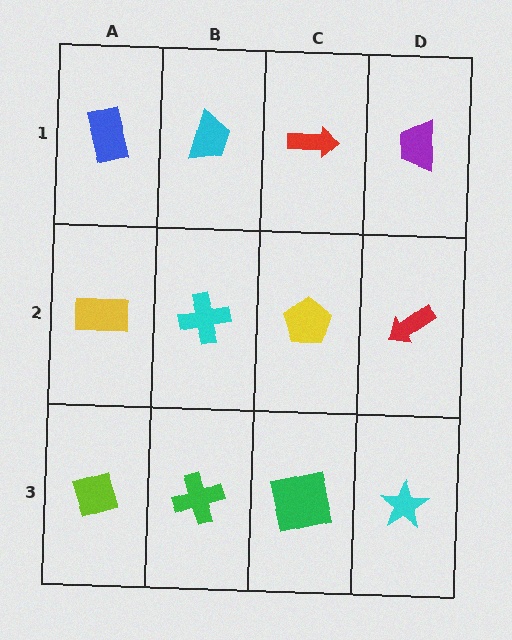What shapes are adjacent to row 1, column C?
A yellow pentagon (row 2, column C), a cyan trapezoid (row 1, column B), a purple trapezoid (row 1, column D).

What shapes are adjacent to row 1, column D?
A red arrow (row 2, column D), a red arrow (row 1, column C).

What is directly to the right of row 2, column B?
A yellow pentagon.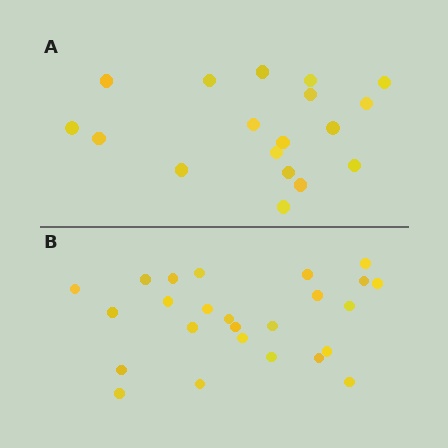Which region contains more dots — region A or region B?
Region B (the bottom region) has more dots.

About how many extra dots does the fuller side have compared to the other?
Region B has roughly 8 or so more dots than region A.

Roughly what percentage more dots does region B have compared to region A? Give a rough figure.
About 40% more.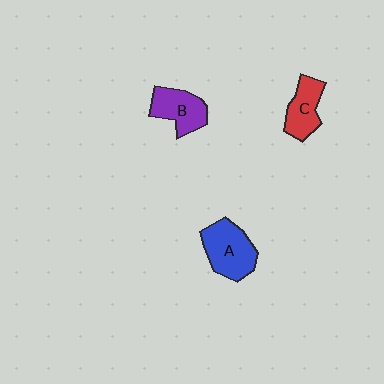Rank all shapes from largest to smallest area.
From largest to smallest: A (blue), B (purple), C (red).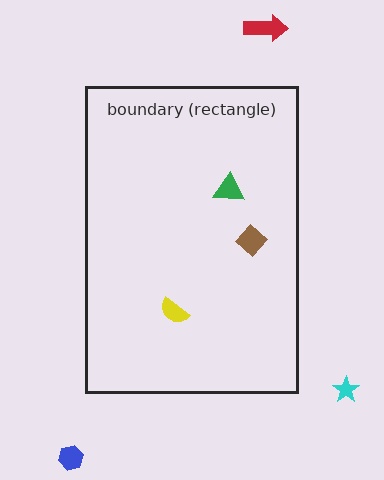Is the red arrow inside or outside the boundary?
Outside.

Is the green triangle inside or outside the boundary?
Inside.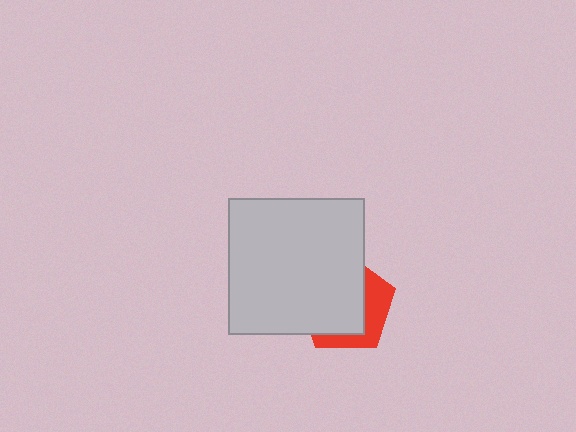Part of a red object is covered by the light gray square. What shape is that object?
It is a pentagon.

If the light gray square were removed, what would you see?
You would see the complete red pentagon.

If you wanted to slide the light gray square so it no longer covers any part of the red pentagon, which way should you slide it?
Slide it toward the upper-left — that is the most direct way to separate the two shapes.